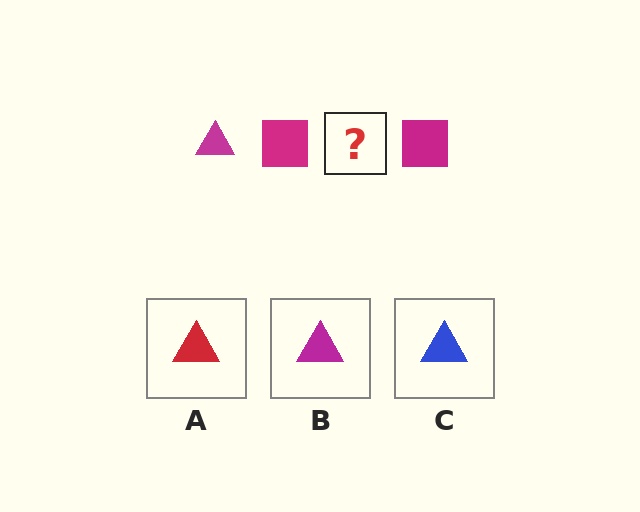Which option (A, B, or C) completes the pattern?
B.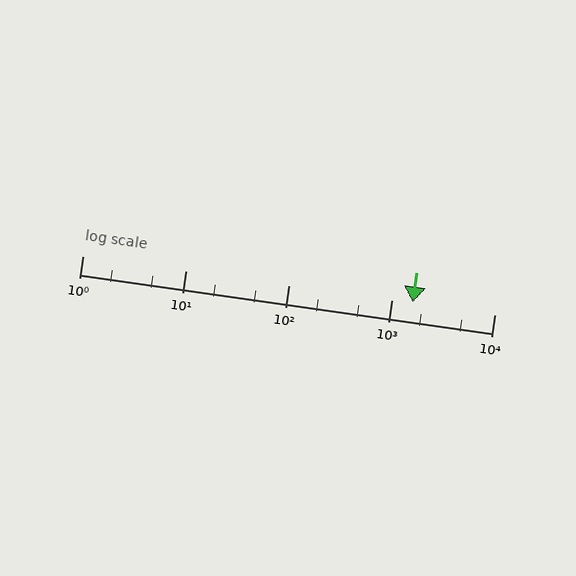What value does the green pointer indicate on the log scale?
The pointer indicates approximately 1600.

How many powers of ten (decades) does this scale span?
The scale spans 4 decades, from 1 to 10000.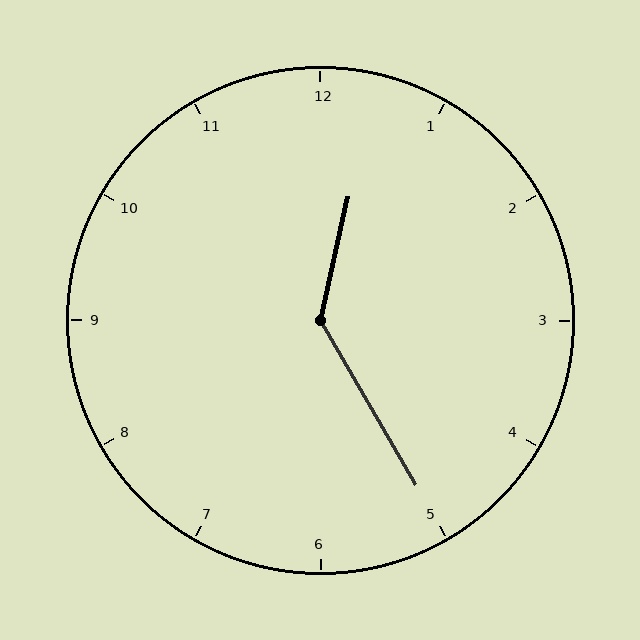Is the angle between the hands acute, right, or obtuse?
It is obtuse.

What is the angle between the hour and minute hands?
Approximately 138 degrees.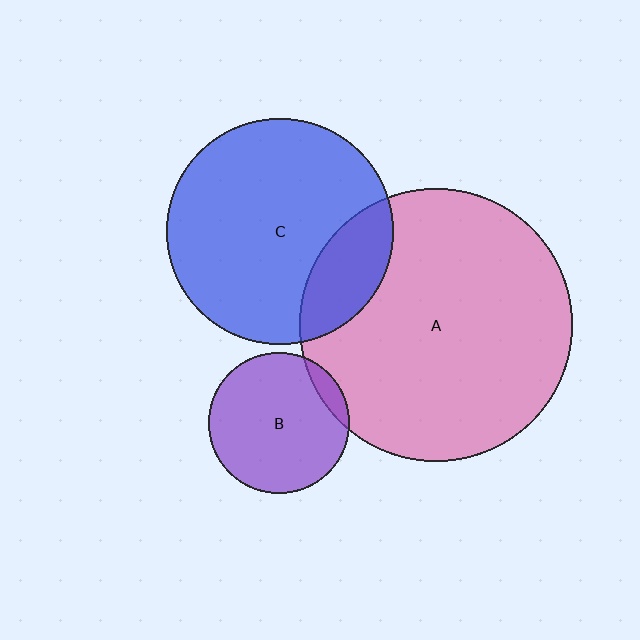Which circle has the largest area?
Circle A (pink).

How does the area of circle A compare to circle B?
Approximately 3.8 times.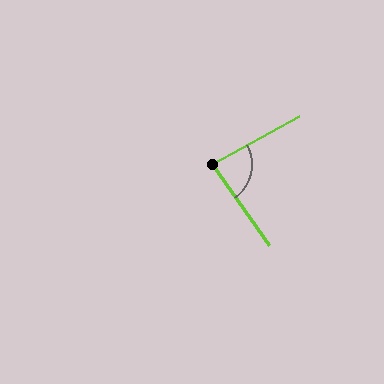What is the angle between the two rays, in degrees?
Approximately 83 degrees.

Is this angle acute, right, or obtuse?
It is acute.